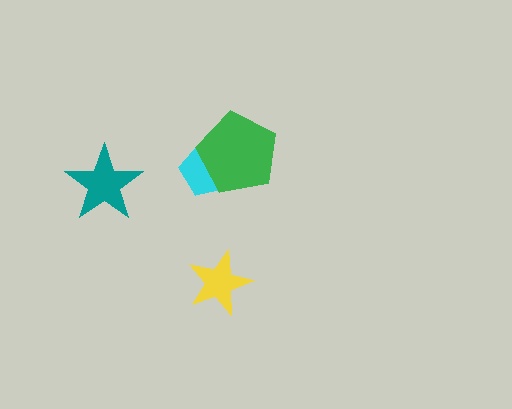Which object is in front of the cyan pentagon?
The green pentagon is in front of the cyan pentagon.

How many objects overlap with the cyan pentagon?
1 object overlaps with the cyan pentagon.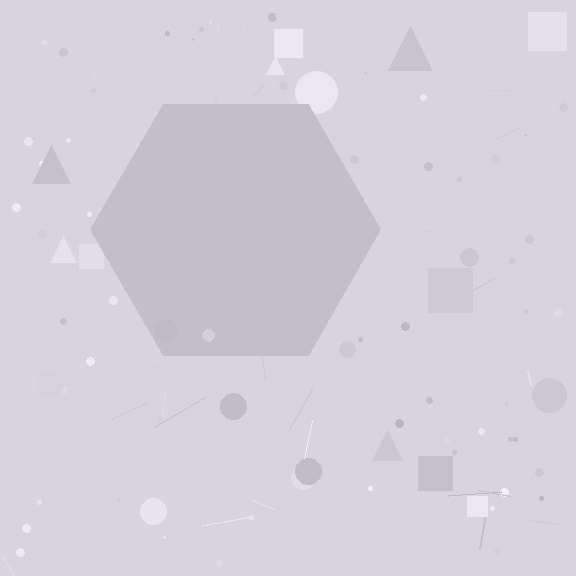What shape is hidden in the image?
A hexagon is hidden in the image.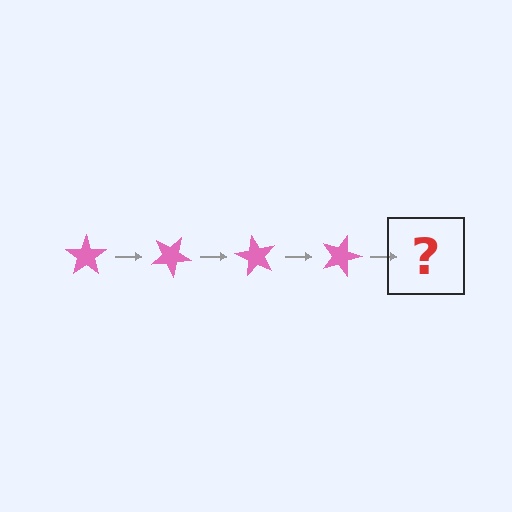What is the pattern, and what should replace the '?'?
The pattern is that the star rotates 30 degrees each step. The '?' should be a pink star rotated 120 degrees.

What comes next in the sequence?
The next element should be a pink star rotated 120 degrees.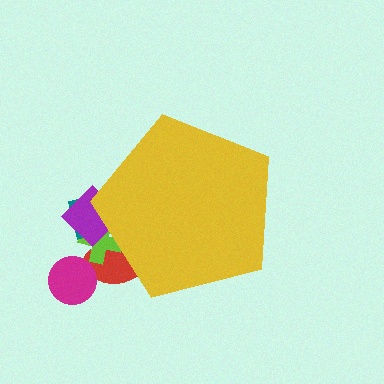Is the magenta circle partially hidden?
No, the magenta circle is fully visible.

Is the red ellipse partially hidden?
Yes, the red ellipse is partially hidden behind the yellow pentagon.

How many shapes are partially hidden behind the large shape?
4 shapes are partially hidden.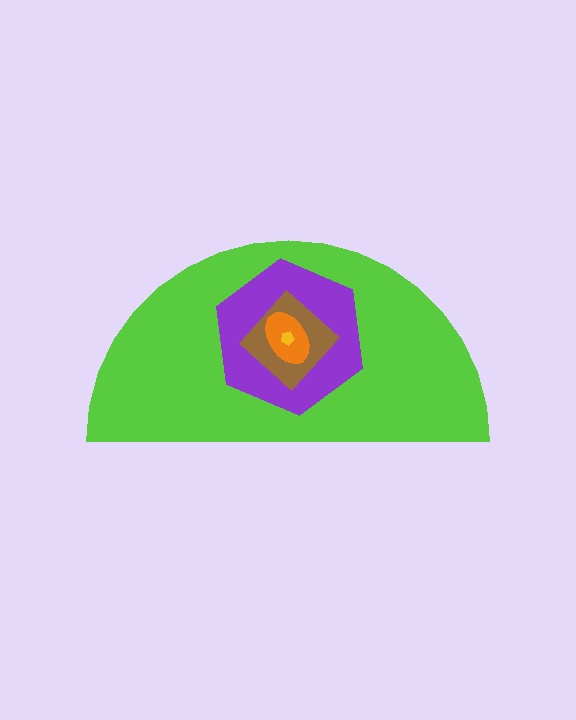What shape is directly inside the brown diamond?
The orange ellipse.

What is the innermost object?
The yellow pentagon.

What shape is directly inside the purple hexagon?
The brown diamond.